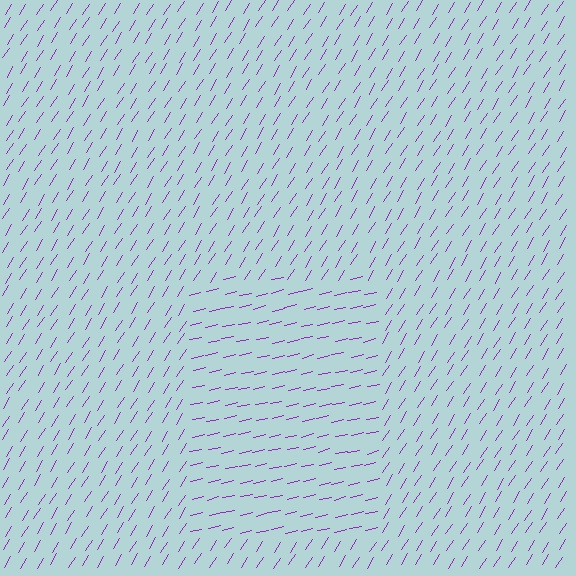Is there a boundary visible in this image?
Yes, there is a texture boundary formed by a change in line orientation.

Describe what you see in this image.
The image is filled with small purple line segments. A rectangle region in the image has lines oriented differently from the surrounding lines, creating a visible texture boundary.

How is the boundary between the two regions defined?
The boundary is defined purely by a change in line orientation (approximately 45 degrees difference). All lines are the same color and thickness.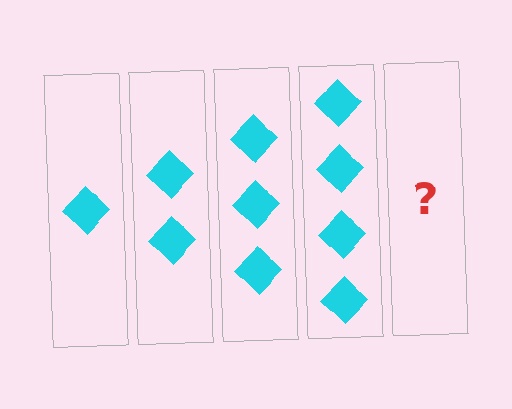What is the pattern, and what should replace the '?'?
The pattern is that each step adds one more diamond. The '?' should be 5 diamonds.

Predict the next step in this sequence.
The next step is 5 diamonds.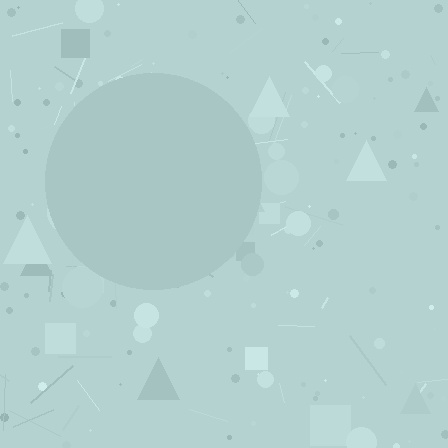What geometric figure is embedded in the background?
A circle is embedded in the background.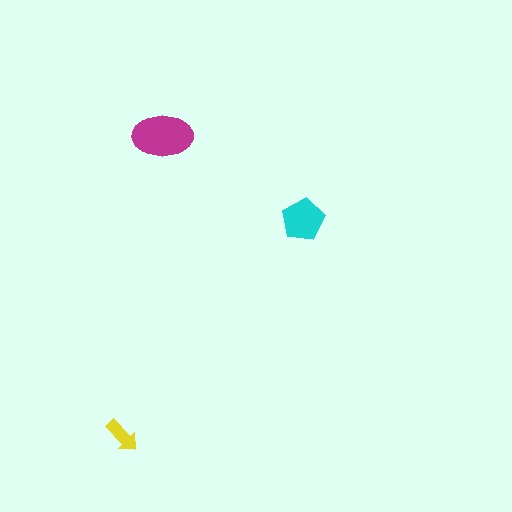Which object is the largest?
The magenta ellipse.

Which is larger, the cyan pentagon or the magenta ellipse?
The magenta ellipse.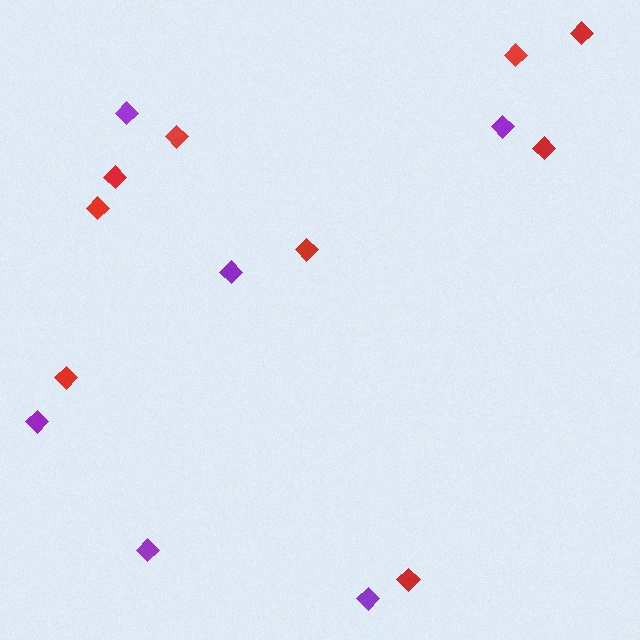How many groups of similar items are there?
There are 2 groups: one group of red diamonds (9) and one group of purple diamonds (6).